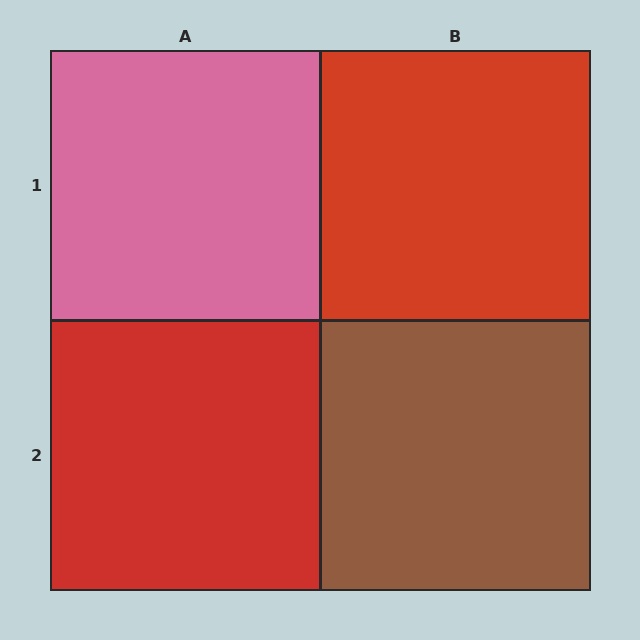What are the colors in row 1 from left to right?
Pink, red.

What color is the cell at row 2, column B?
Brown.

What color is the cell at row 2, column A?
Red.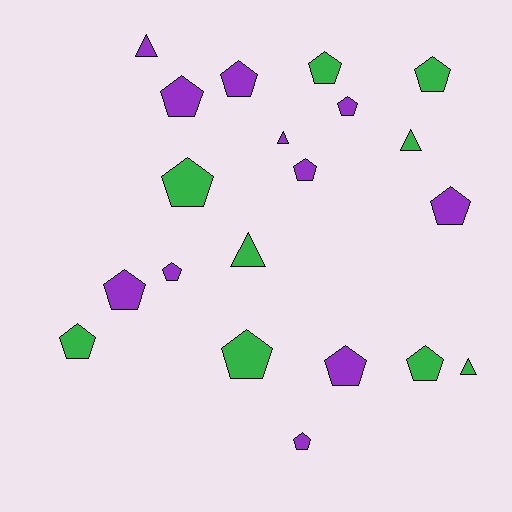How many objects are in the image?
There are 20 objects.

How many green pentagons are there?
There are 6 green pentagons.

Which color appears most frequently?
Purple, with 11 objects.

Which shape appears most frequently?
Pentagon, with 15 objects.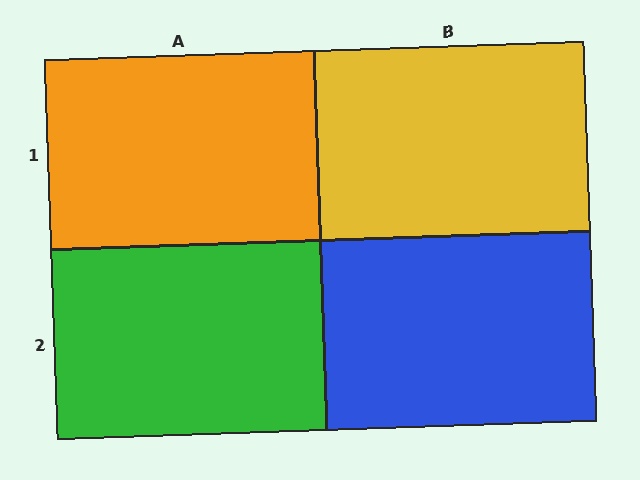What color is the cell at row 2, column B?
Blue.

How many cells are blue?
1 cell is blue.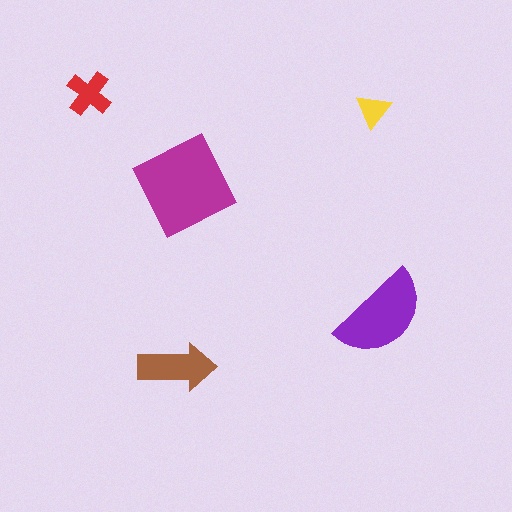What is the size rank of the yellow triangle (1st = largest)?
5th.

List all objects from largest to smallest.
The magenta diamond, the purple semicircle, the brown arrow, the red cross, the yellow triangle.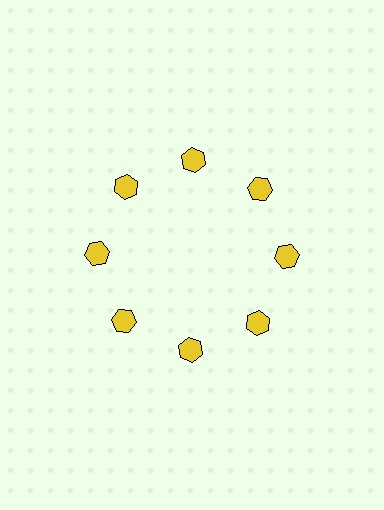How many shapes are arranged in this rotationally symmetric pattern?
There are 8 shapes, arranged in 8 groups of 1.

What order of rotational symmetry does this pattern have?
This pattern has 8-fold rotational symmetry.